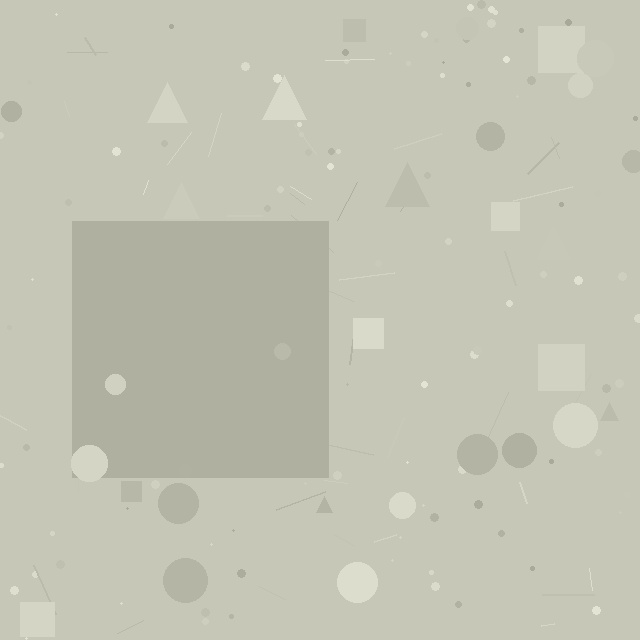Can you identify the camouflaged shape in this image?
The camouflaged shape is a square.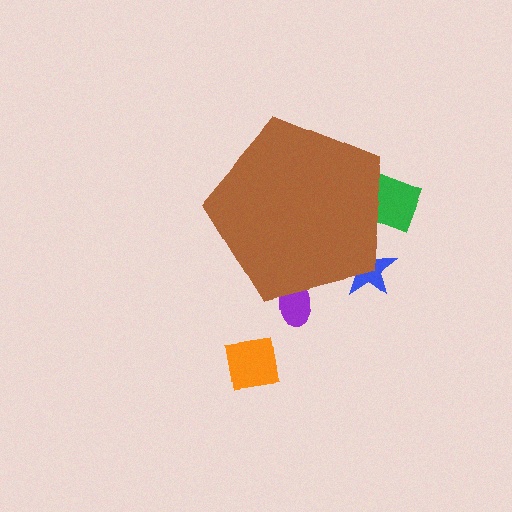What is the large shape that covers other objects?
A brown pentagon.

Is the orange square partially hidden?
No, the orange square is fully visible.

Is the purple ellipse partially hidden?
Yes, the purple ellipse is partially hidden behind the brown pentagon.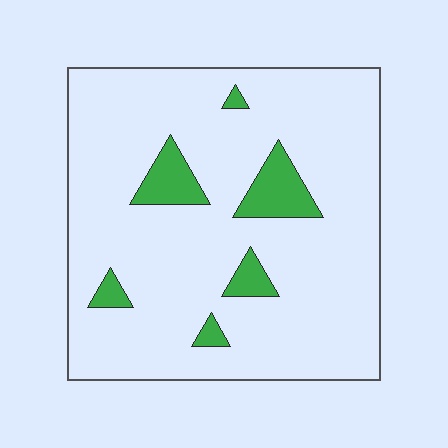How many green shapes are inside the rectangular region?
6.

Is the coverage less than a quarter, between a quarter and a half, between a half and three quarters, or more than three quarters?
Less than a quarter.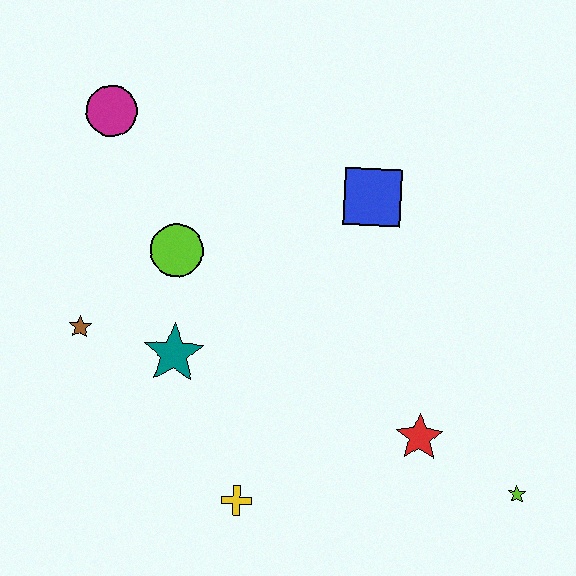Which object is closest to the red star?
The lime star is closest to the red star.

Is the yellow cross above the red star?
No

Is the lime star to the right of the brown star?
Yes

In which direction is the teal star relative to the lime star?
The teal star is to the left of the lime star.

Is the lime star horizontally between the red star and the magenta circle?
No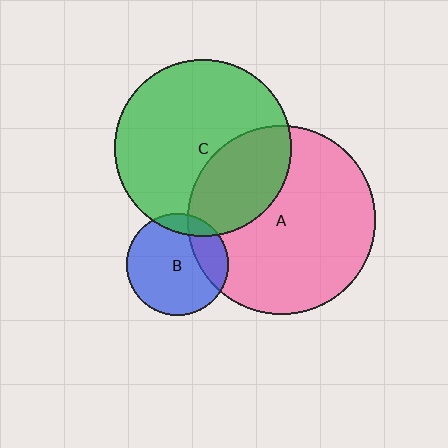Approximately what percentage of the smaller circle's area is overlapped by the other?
Approximately 10%.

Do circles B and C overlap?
Yes.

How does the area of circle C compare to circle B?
Approximately 3.0 times.